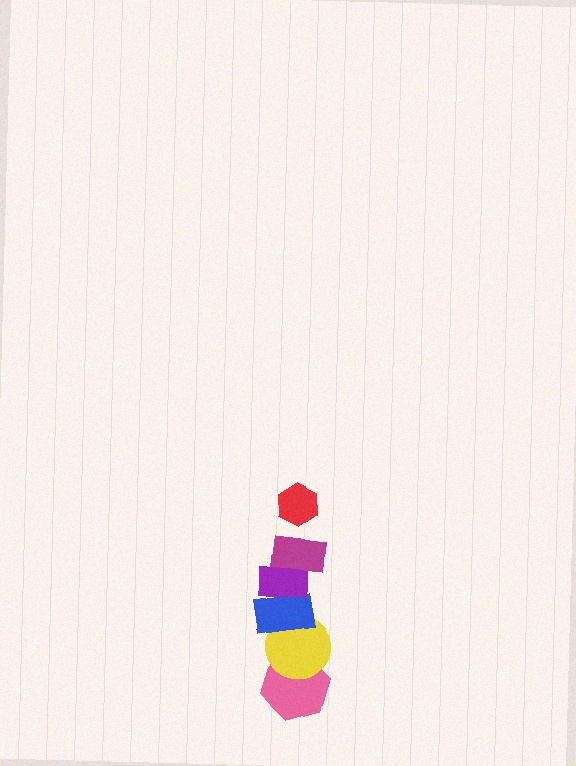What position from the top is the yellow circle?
The yellow circle is 5th from the top.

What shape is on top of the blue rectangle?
The purple rectangle is on top of the blue rectangle.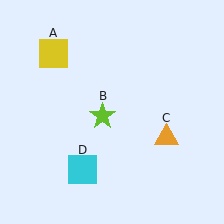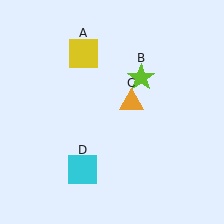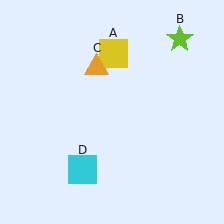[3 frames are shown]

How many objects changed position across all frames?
3 objects changed position: yellow square (object A), lime star (object B), orange triangle (object C).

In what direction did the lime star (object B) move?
The lime star (object B) moved up and to the right.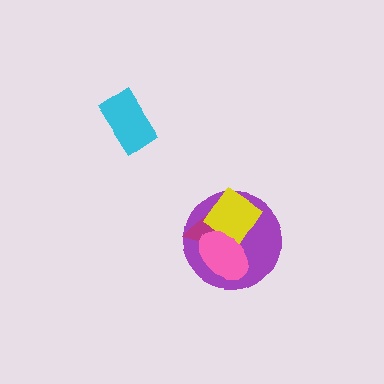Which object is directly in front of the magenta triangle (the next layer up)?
The yellow diamond is directly in front of the magenta triangle.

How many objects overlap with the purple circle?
3 objects overlap with the purple circle.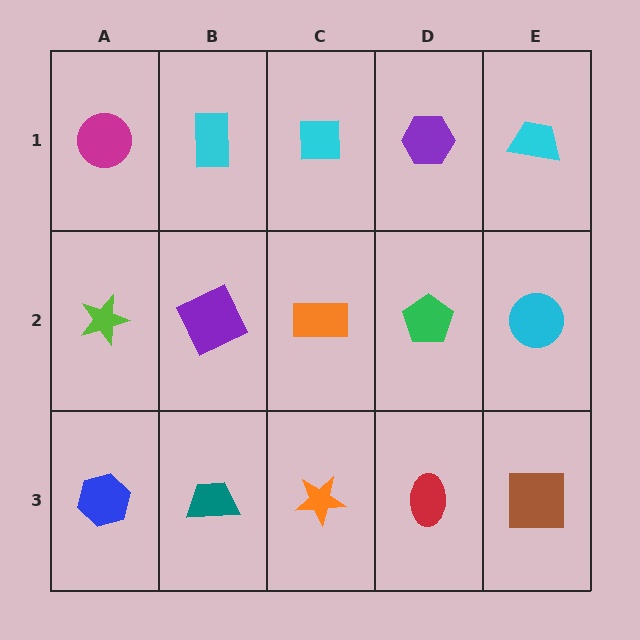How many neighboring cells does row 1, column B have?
3.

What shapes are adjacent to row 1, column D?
A green pentagon (row 2, column D), a cyan square (row 1, column C), a cyan trapezoid (row 1, column E).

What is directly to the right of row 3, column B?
An orange star.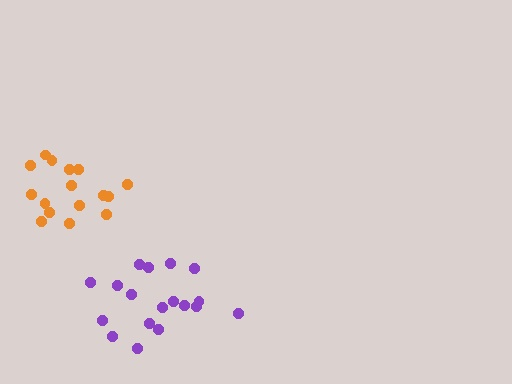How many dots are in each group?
Group 1: 16 dots, Group 2: 18 dots (34 total).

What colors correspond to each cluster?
The clusters are colored: orange, purple.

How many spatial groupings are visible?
There are 2 spatial groupings.